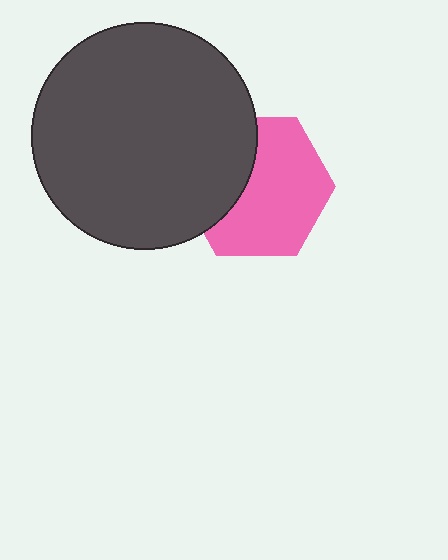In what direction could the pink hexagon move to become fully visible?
The pink hexagon could move right. That would shift it out from behind the dark gray circle entirely.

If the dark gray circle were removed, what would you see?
You would see the complete pink hexagon.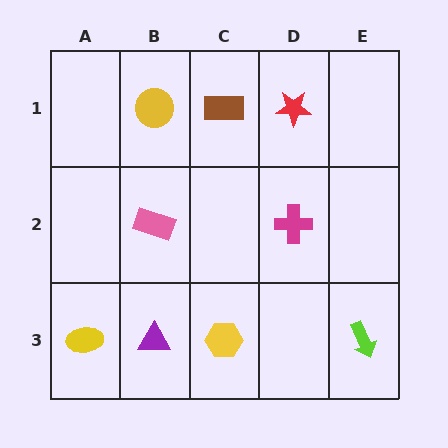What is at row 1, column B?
A yellow circle.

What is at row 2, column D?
A magenta cross.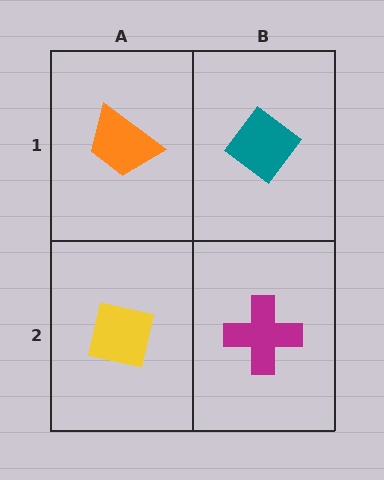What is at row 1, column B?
A teal diamond.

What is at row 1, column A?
An orange trapezoid.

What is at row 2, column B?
A magenta cross.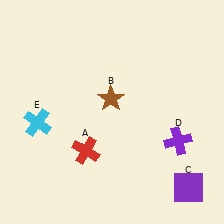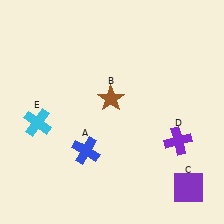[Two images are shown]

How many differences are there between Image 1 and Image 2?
There is 1 difference between the two images.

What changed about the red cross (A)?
In Image 1, A is red. In Image 2, it changed to blue.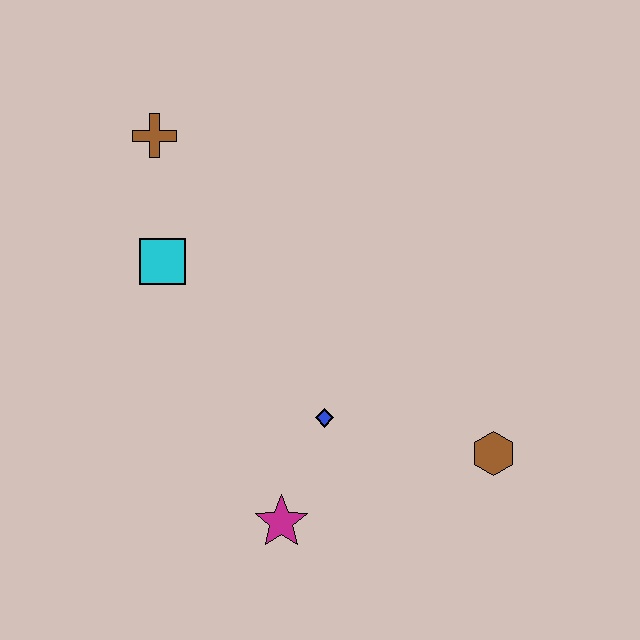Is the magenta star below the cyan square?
Yes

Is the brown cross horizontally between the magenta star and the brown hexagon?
No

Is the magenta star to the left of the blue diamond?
Yes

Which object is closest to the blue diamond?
The magenta star is closest to the blue diamond.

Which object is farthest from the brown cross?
The brown hexagon is farthest from the brown cross.